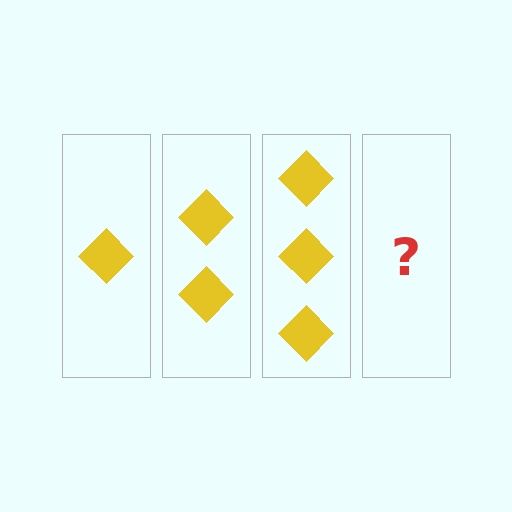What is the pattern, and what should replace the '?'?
The pattern is that each step adds one more diamond. The '?' should be 4 diamonds.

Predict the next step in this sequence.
The next step is 4 diamonds.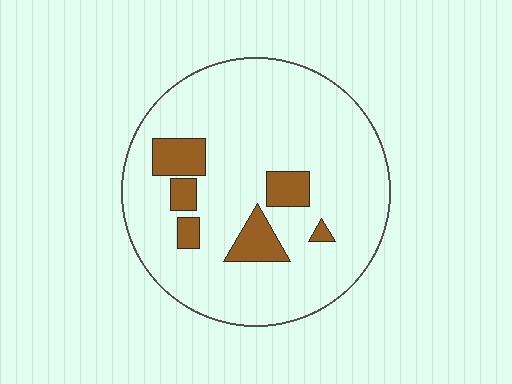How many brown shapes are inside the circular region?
6.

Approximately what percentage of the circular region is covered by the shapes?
Approximately 15%.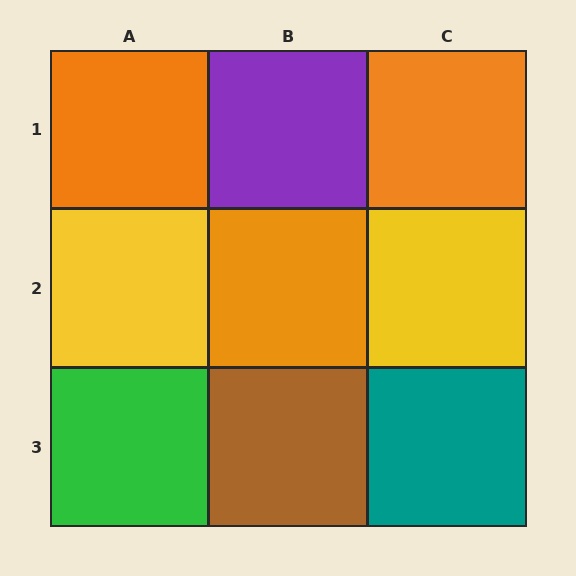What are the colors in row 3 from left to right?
Green, brown, teal.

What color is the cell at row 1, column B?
Purple.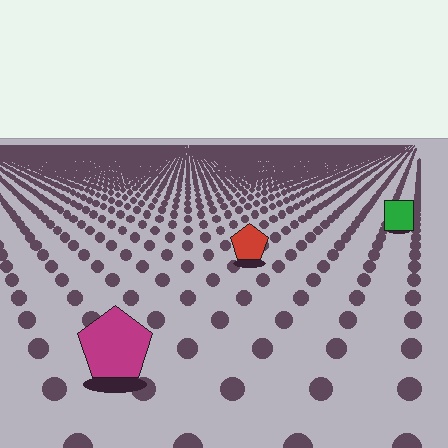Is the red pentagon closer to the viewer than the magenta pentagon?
No. The magenta pentagon is closer — you can tell from the texture gradient: the ground texture is coarser near it.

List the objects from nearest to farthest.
From nearest to farthest: the magenta pentagon, the red pentagon, the green square.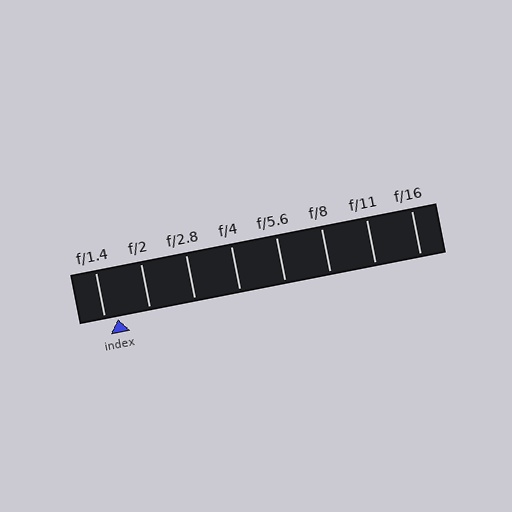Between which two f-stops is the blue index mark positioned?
The index mark is between f/1.4 and f/2.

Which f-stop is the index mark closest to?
The index mark is closest to f/1.4.